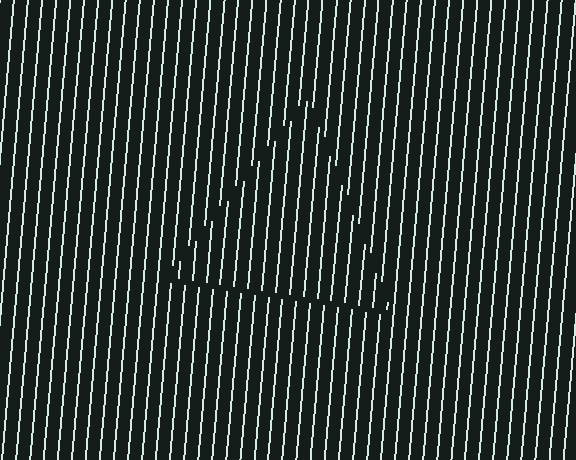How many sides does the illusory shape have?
3 sides — the line-ends trace a triangle.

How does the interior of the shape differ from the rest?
The interior of the shape contains the same grating, shifted by half a period — the contour is defined by the phase discontinuity where line-ends from the inner and outer gratings abut.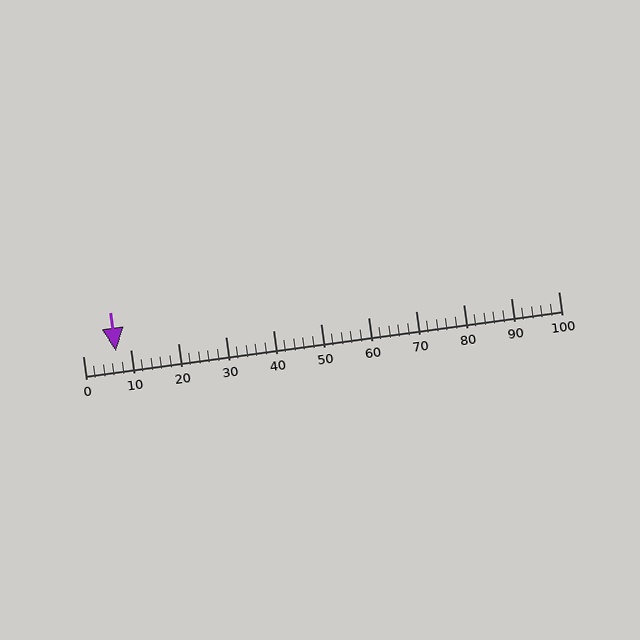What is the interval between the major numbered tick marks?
The major tick marks are spaced 10 units apart.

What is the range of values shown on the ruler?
The ruler shows values from 0 to 100.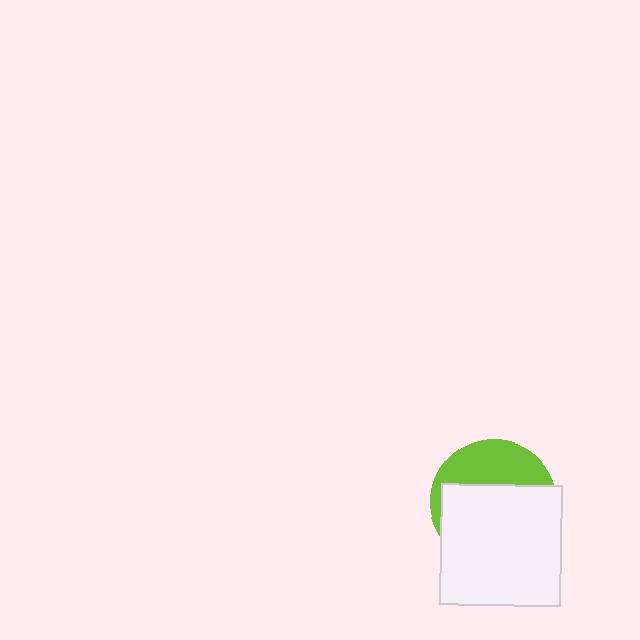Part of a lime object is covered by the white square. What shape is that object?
It is a circle.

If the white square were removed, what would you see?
You would see the complete lime circle.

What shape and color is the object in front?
The object in front is a white square.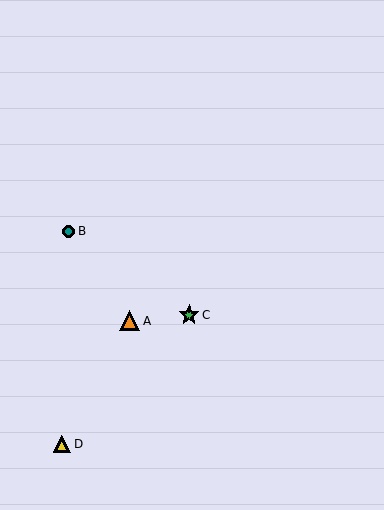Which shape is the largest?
The green star (labeled C) is the largest.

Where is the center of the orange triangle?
The center of the orange triangle is at (130, 321).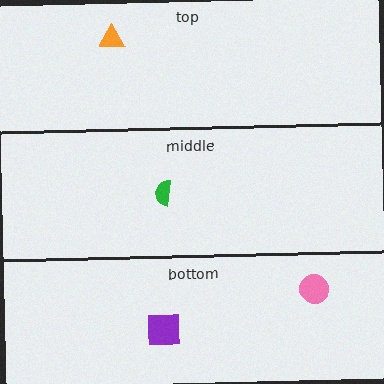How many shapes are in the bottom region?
2.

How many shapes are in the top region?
1.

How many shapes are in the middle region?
1.